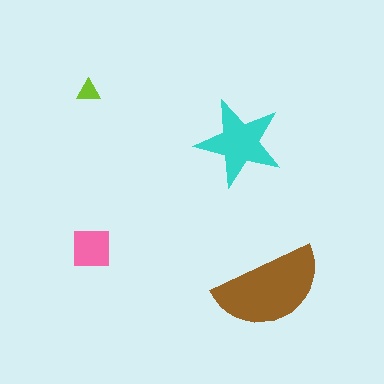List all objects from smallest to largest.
The lime triangle, the pink square, the cyan star, the brown semicircle.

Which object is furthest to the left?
The lime triangle is leftmost.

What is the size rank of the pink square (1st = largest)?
3rd.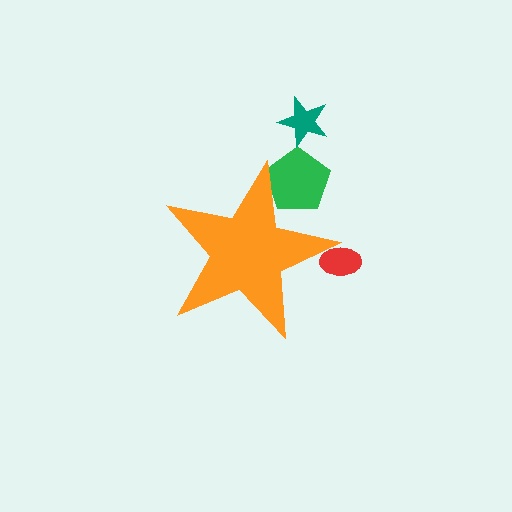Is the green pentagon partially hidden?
Yes, the green pentagon is partially hidden behind the orange star.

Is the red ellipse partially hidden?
Yes, the red ellipse is partially hidden behind the orange star.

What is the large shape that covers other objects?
An orange star.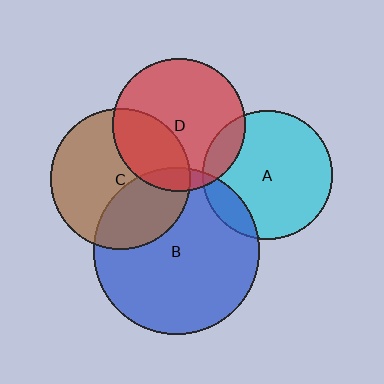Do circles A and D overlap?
Yes.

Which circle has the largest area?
Circle B (blue).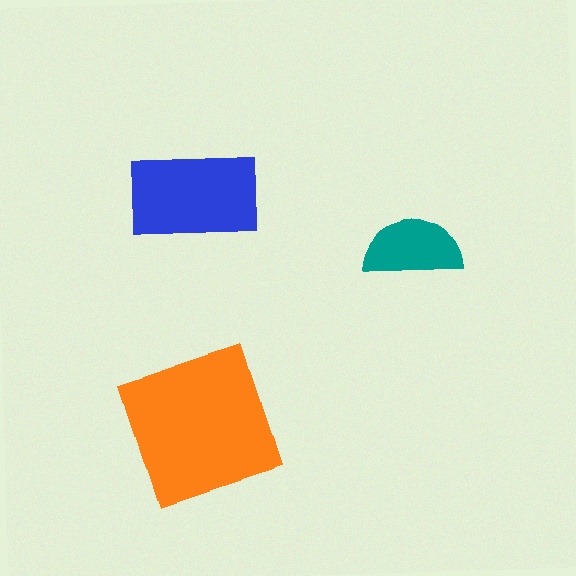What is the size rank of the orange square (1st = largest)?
1st.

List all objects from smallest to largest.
The teal semicircle, the blue rectangle, the orange square.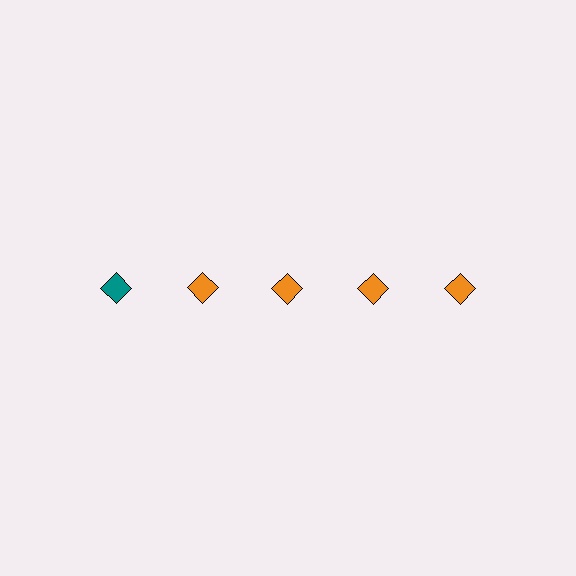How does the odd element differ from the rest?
It has a different color: teal instead of orange.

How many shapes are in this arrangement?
There are 5 shapes arranged in a grid pattern.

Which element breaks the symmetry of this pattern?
The teal diamond in the top row, leftmost column breaks the symmetry. All other shapes are orange diamonds.